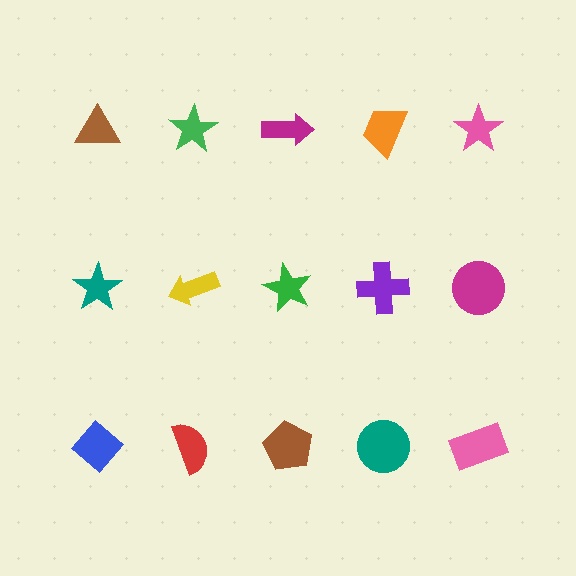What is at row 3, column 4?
A teal circle.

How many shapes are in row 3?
5 shapes.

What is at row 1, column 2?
A green star.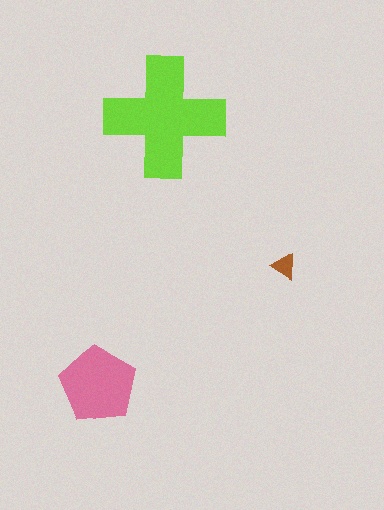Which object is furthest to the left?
The pink pentagon is leftmost.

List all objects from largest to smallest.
The lime cross, the pink pentagon, the brown triangle.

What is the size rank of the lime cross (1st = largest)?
1st.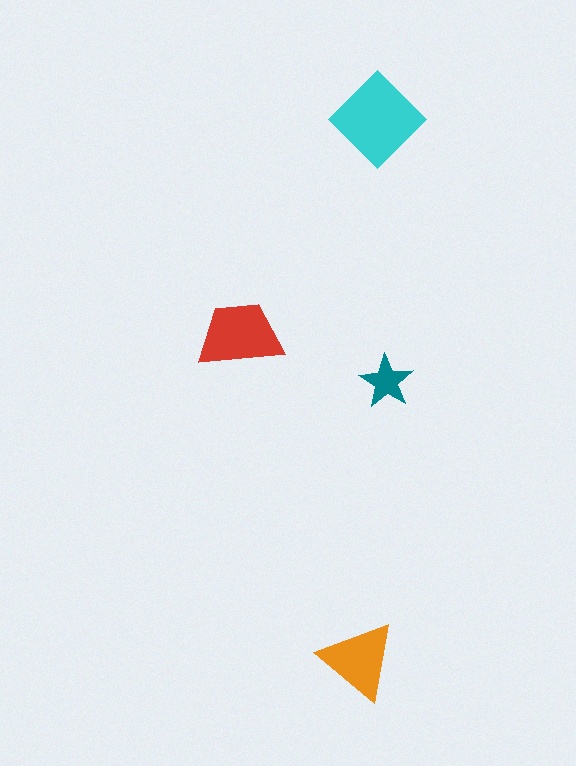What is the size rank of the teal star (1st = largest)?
4th.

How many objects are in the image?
There are 4 objects in the image.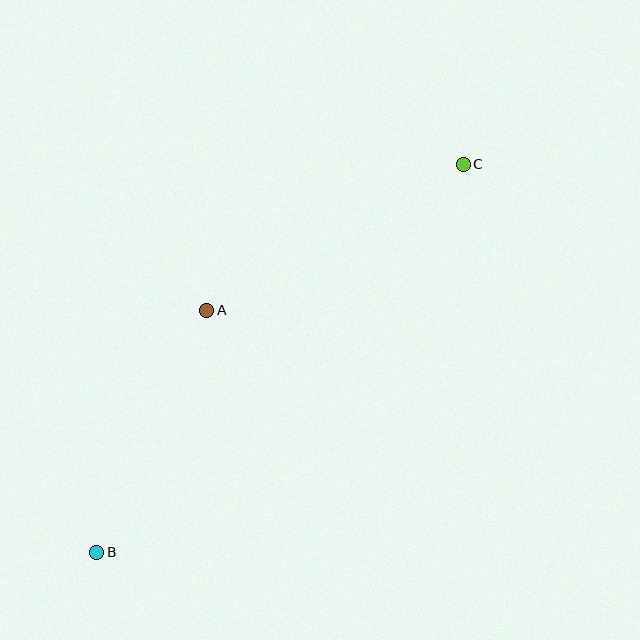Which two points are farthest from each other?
Points B and C are farthest from each other.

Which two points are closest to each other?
Points A and B are closest to each other.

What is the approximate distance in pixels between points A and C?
The distance between A and C is approximately 295 pixels.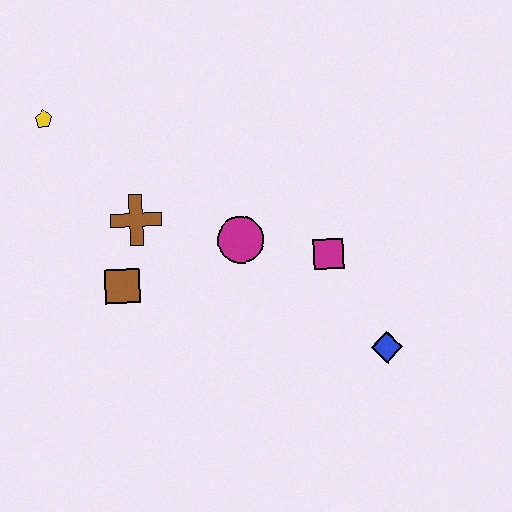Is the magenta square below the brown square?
No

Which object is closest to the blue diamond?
The magenta square is closest to the blue diamond.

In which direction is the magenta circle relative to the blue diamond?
The magenta circle is to the left of the blue diamond.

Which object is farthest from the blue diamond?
The yellow pentagon is farthest from the blue diamond.